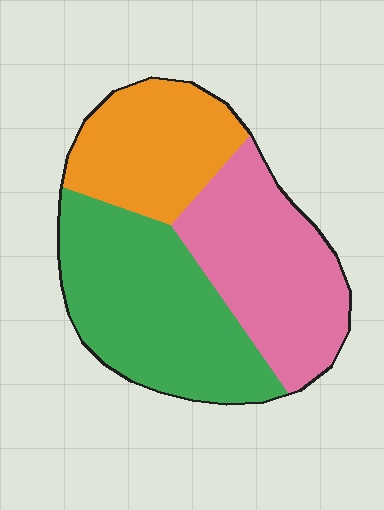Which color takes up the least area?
Orange, at roughly 25%.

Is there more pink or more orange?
Pink.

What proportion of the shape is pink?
Pink takes up between a quarter and a half of the shape.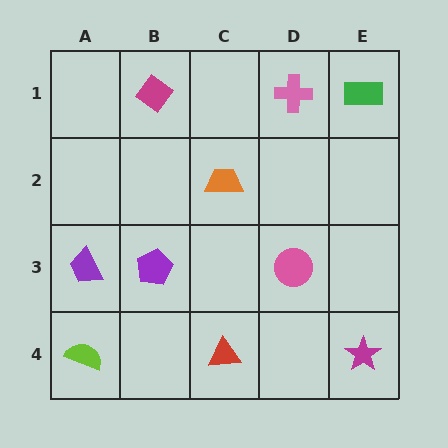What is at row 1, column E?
A green rectangle.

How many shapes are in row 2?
1 shape.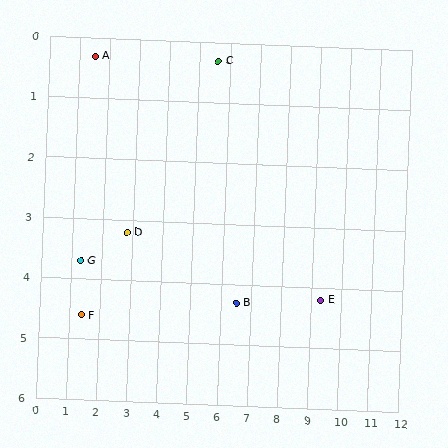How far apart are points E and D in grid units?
Points E and D are about 6.6 grid units apart.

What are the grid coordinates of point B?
Point B is at approximately (6.5, 4.3).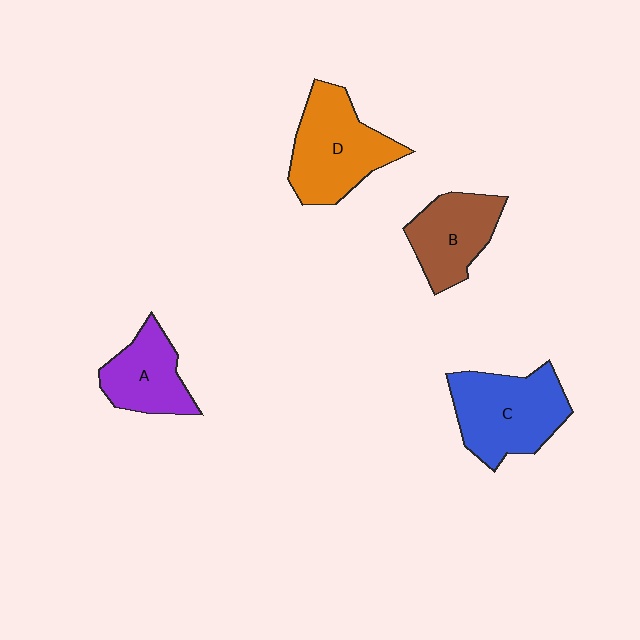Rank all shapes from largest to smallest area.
From largest to smallest: C (blue), D (orange), B (brown), A (purple).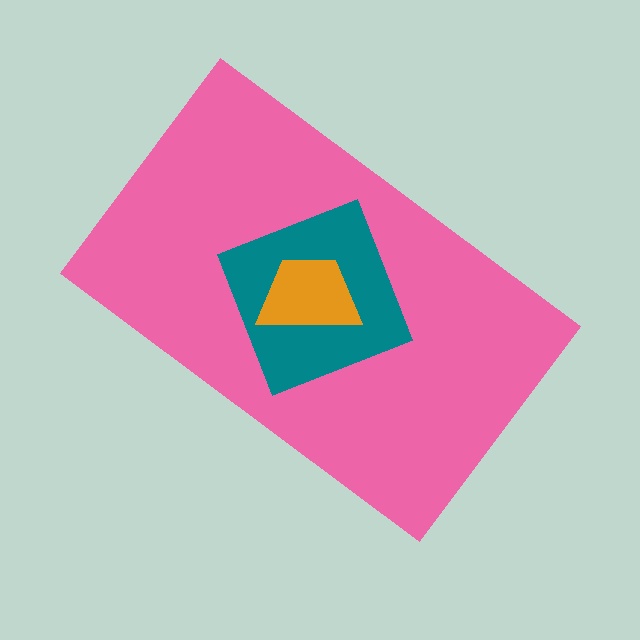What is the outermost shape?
The pink rectangle.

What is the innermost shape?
The orange trapezoid.